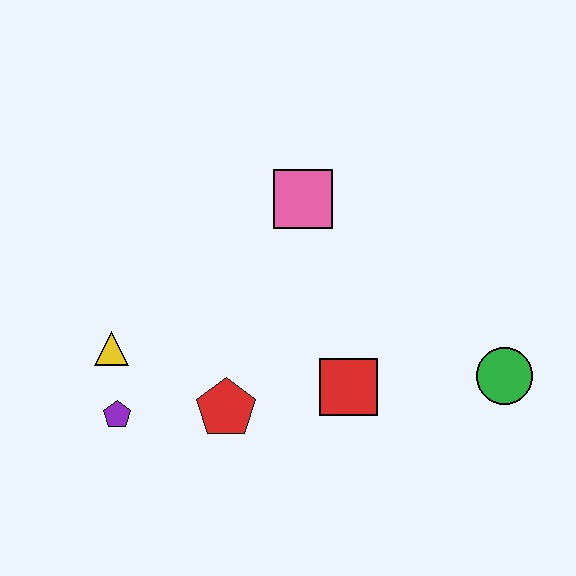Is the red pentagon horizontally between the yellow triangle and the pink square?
Yes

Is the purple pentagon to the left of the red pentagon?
Yes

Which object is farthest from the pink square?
The purple pentagon is farthest from the pink square.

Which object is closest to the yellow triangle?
The purple pentagon is closest to the yellow triangle.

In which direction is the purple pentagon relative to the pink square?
The purple pentagon is below the pink square.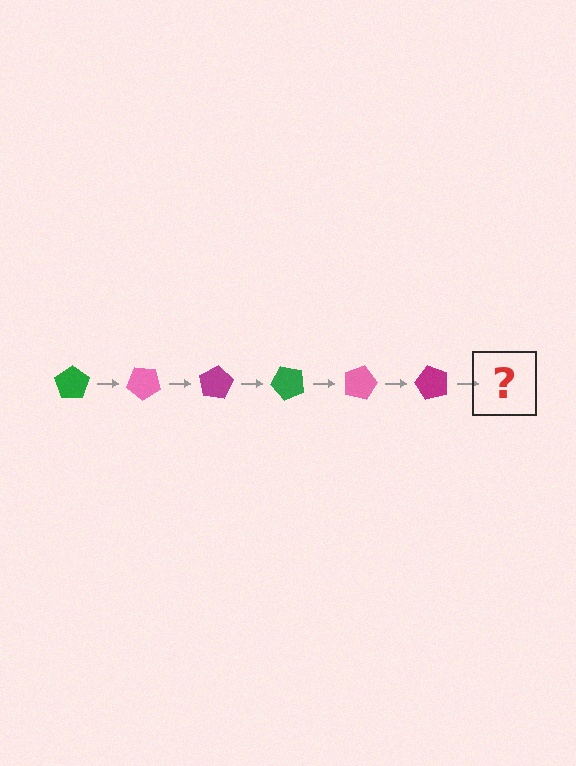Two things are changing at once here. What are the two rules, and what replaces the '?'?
The two rules are that it rotates 40 degrees each step and the color cycles through green, pink, and magenta. The '?' should be a green pentagon, rotated 240 degrees from the start.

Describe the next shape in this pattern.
It should be a green pentagon, rotated 240 degrees from the start.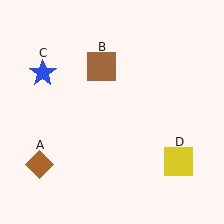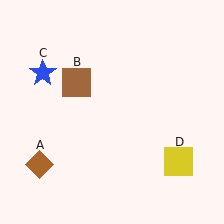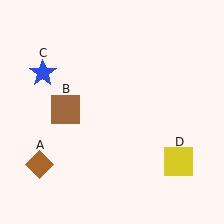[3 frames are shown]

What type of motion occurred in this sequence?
The brown square (object B) rotated counterclockwise around the center of the scene.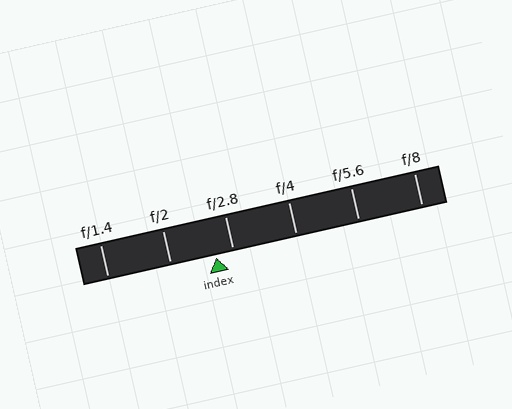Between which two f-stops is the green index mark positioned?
The index mark is between f/2 and f/2.8.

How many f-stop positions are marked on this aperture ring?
There are 6 f-stop positions marked.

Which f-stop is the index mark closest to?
The index mark is closest to f/2.8.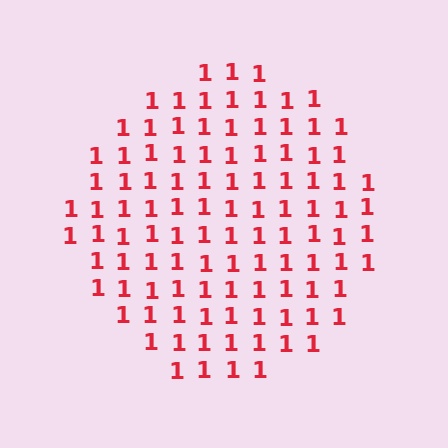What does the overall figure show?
The overall figure shows a circle.